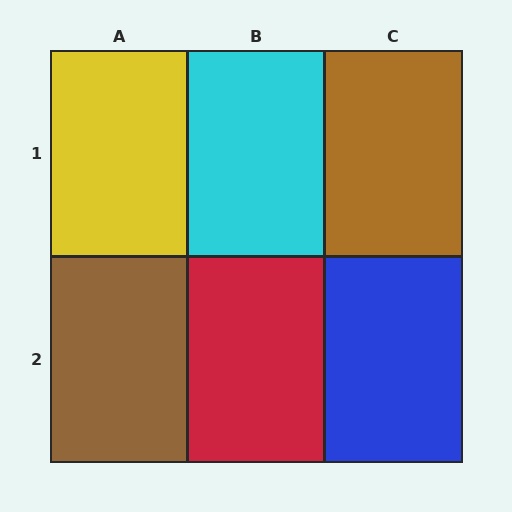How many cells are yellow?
1 cell is yellow.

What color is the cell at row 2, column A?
Brown.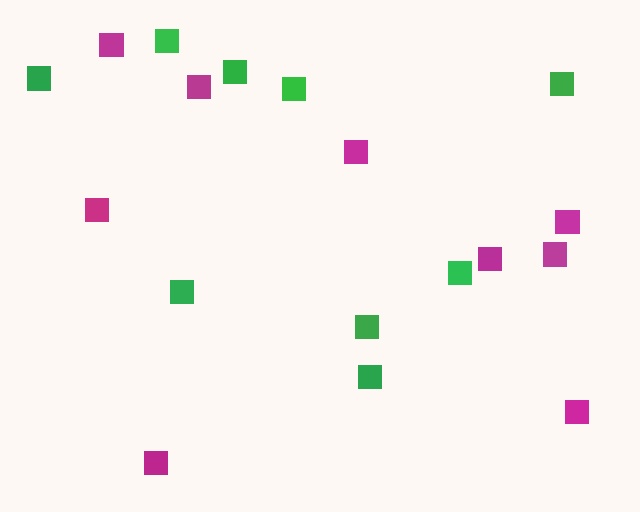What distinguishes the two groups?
There are 2 groups: one group of green squares (9) and one group of magenta squares (9).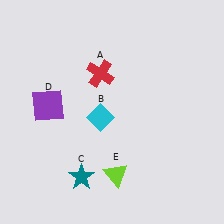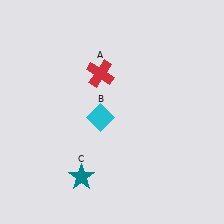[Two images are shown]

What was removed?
The purple square (D), the lime triangle (E) were removed in Image 2.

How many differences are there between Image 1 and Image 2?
There are 2 differences between the two images.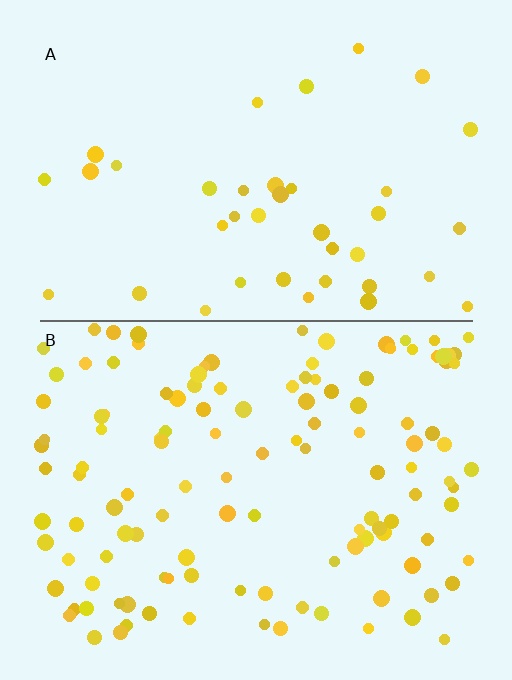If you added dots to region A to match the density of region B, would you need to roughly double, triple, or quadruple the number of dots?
Approximately triple.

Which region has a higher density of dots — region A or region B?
B (the bottom).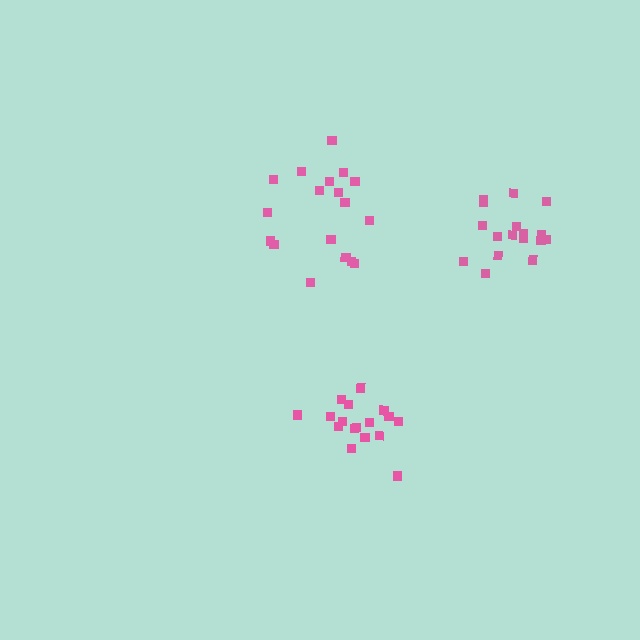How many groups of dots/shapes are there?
There are 3 groups.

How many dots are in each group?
Group 1: 17 dots, Group 2: 18 dots, Group 3: 17 dots (52 total).